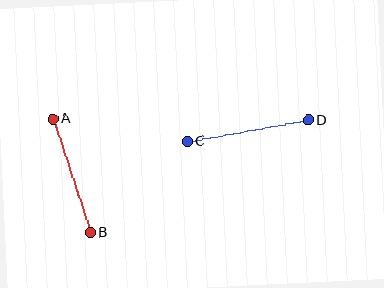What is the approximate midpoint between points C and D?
The midpoint is at approximately (248, 131) pixels.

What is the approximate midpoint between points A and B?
The midpoint is at approximately (72, 176) pixels.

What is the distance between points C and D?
The distance is approximately 123 pixels.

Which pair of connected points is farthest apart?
Points C and D are farthest apart.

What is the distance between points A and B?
The distance is approximately 120 pixels.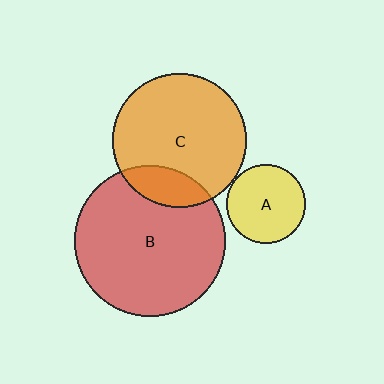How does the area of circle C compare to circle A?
Approximately 2.9 times.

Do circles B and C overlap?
Yes.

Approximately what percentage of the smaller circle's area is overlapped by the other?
Approximately 15%.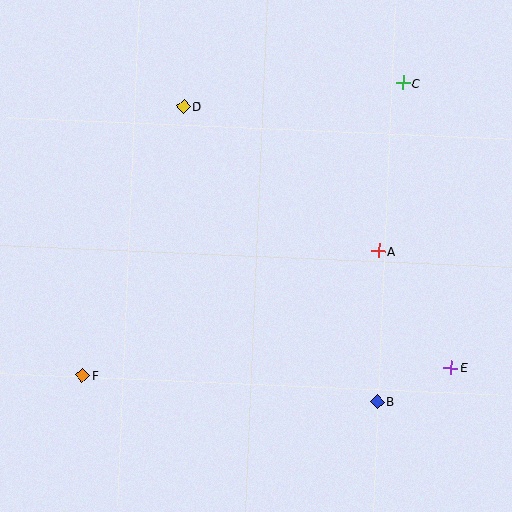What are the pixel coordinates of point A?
Point A is at (379, 251).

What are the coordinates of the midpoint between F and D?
The midpoint between F and D is at (133, 241).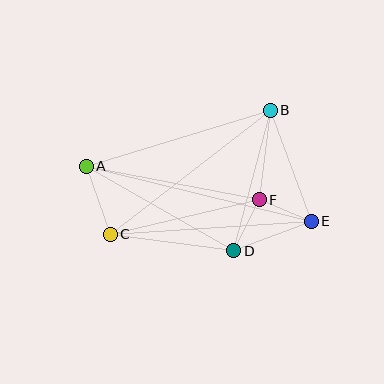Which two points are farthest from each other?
Points A and E are farthest from each other.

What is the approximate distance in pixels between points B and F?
The distance between B and F is approximately 90 pixels.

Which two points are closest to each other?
Points E and F are closest to each other.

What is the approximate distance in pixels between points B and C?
The distance between B and C is approximately 202 pixels.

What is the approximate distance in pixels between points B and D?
The distance between B and D is approximately 145 pixels.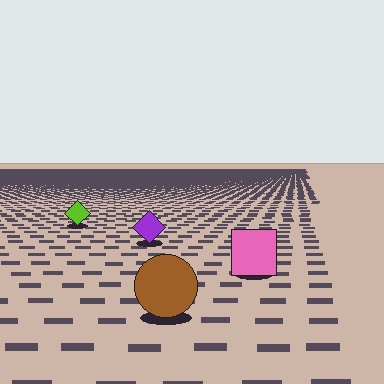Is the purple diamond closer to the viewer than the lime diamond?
Yes. The purple diamond is closer — you can tell from the texture gradient: the ground texture is coarser near it.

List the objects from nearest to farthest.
From nearest to farthest: the brown circle, the pink square, the purple diamond, the lime diamond.